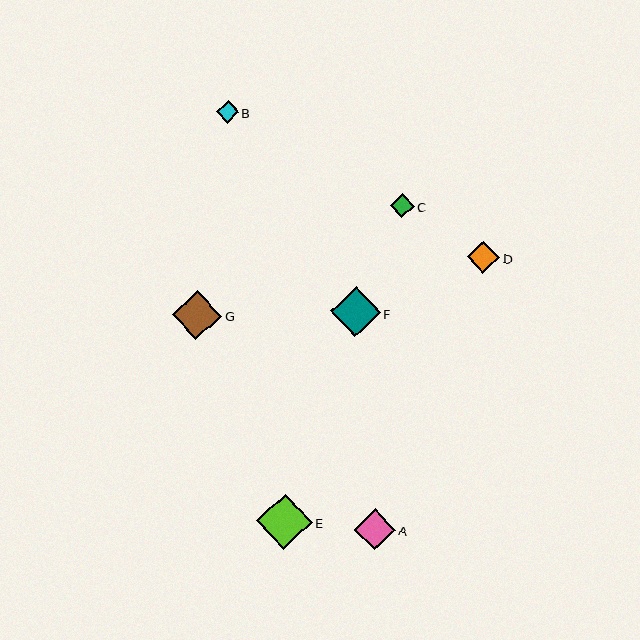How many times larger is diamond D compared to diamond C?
Diamond D is approximately 1.3 times the size of diamond C.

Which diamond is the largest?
Diamond E is the largest with a size of approximately 55 pixels.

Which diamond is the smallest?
Diamond B is the smallest with a size of approximately 22 pixels.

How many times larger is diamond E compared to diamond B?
Diamond E is approximately 2.5 times the size of diamond B.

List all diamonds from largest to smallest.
From largest to smallest: E, F, G, A, D, C, B.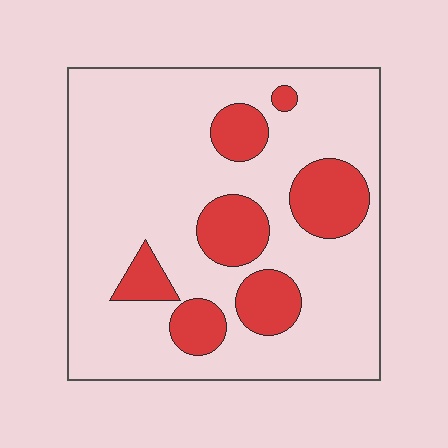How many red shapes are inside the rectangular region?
7.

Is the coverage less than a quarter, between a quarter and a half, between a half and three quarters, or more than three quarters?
Less than a quarter.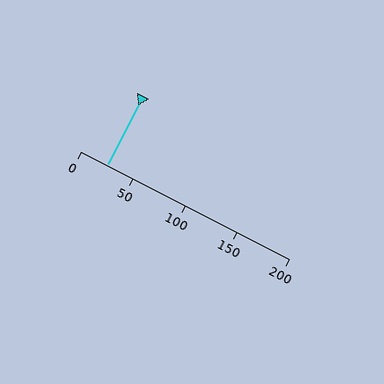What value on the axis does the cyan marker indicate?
The marker indicates approximately 25.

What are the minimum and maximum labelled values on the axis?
The axis runs from 0 to 200.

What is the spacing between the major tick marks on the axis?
The major ticks are spaced 50 apart.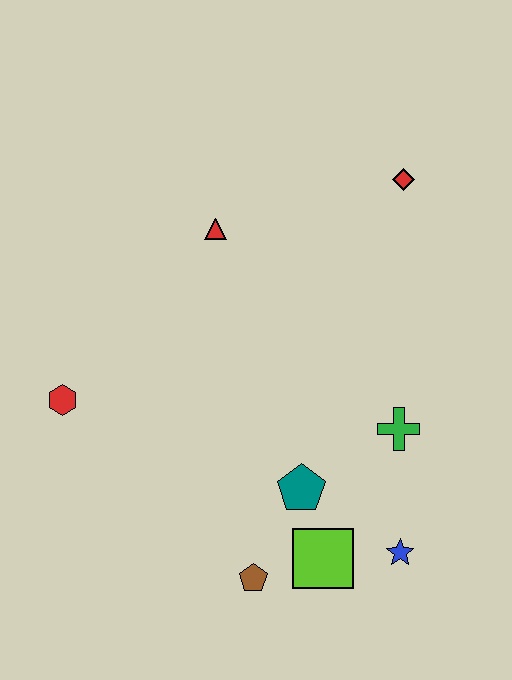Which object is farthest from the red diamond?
The brown pentagon is farthest from the red diamond.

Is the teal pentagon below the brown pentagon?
No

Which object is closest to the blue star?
The lime square is closest to the blue star.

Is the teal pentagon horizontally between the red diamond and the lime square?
No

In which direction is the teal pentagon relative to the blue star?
The teal pentagon is to the left of the blue star.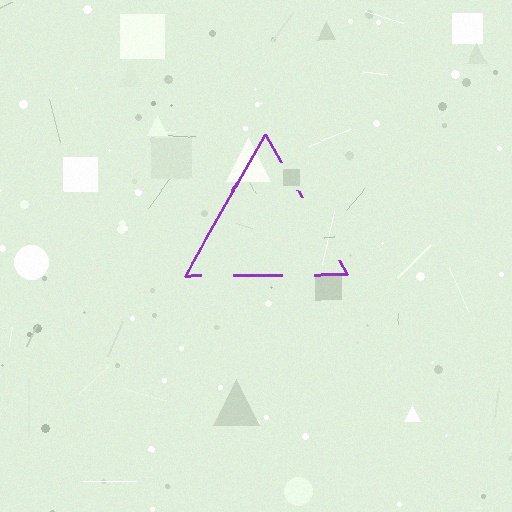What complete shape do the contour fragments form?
The contour fragments form a triangle.